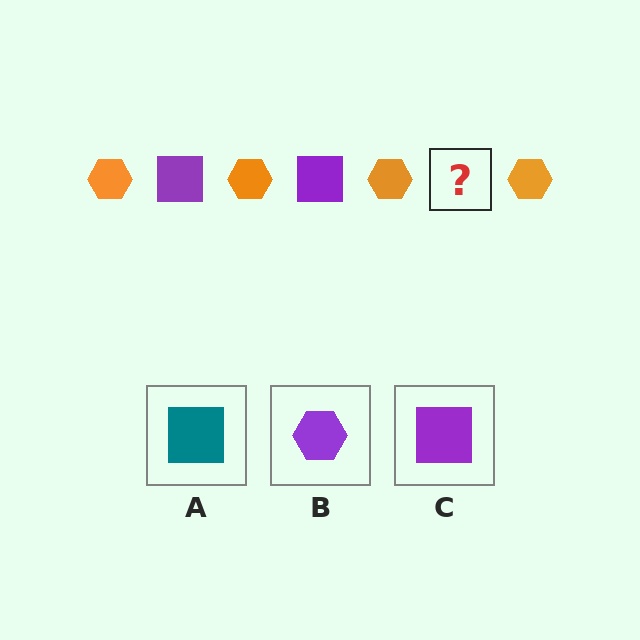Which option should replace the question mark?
Option C.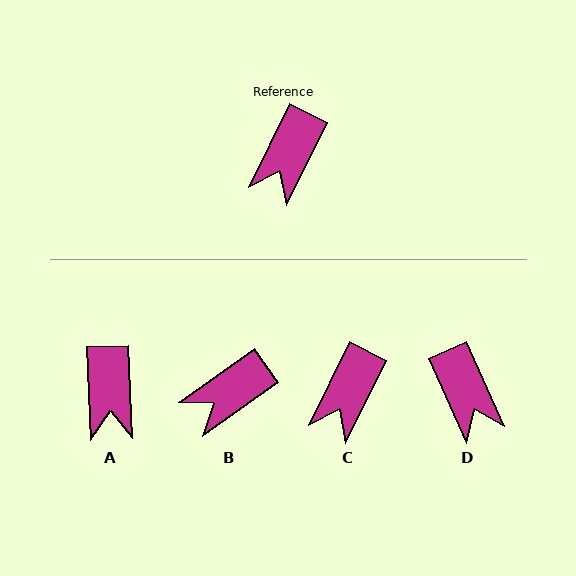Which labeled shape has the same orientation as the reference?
C.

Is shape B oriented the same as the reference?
No, it is off by about 29 degrees.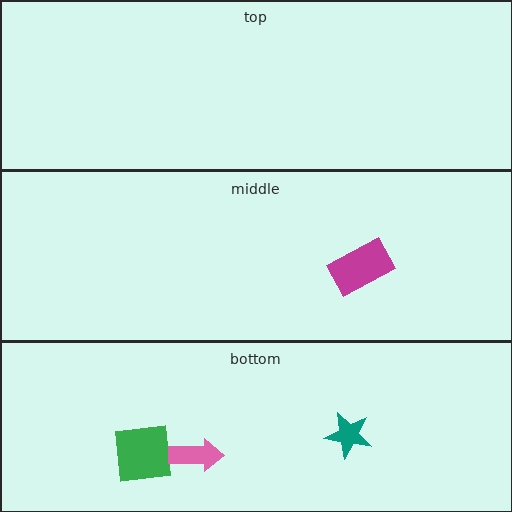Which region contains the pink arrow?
The bottom region.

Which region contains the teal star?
The bottom region.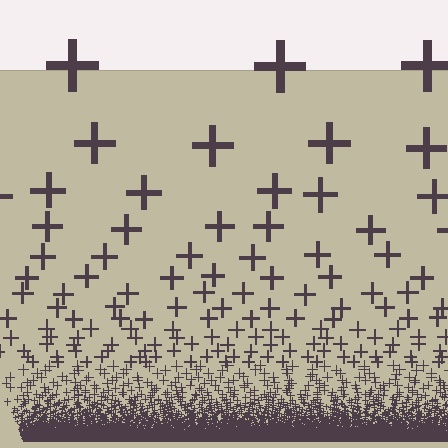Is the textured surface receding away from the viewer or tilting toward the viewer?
The surface appears to tilt toward the viewer. Texture elements get larger and sparser toward the top.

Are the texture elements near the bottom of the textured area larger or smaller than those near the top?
Smaller. The gradient is inverted — elements near the bottom are smaller and denser.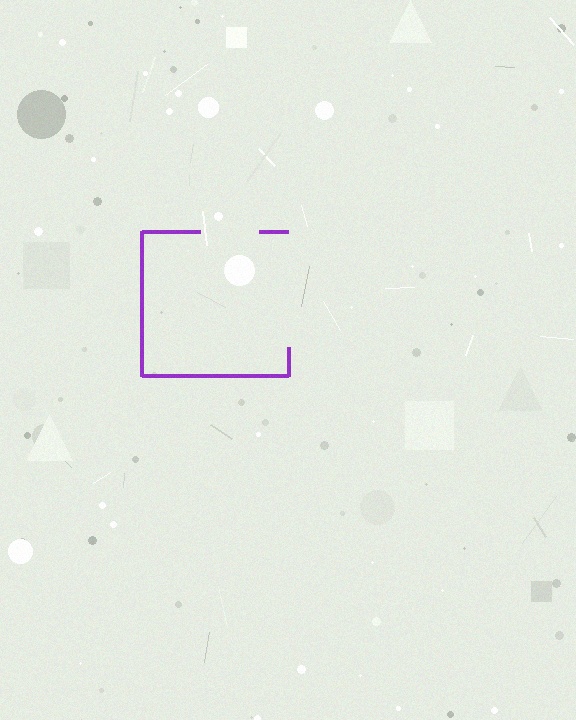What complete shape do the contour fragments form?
The contour fragments form a square.